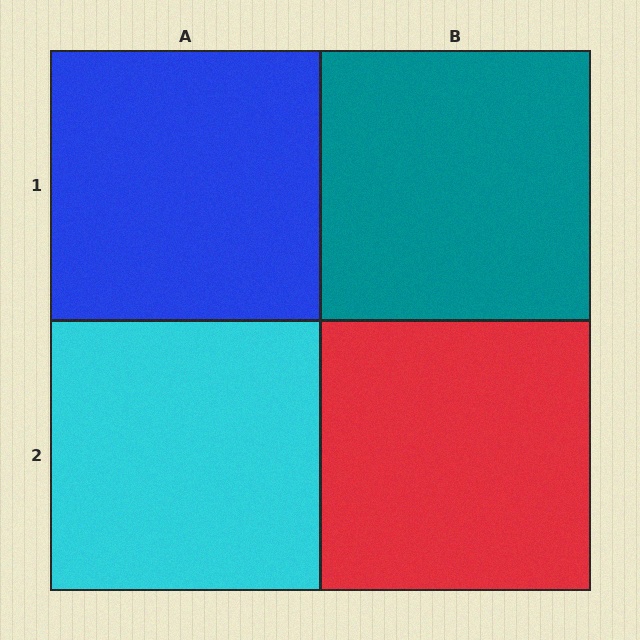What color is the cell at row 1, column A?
Blue.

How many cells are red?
1 cell is red.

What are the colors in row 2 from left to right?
Cyan, red.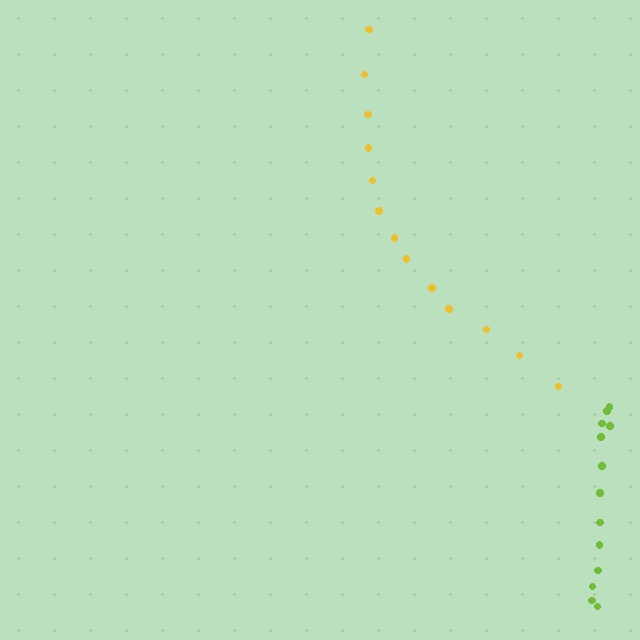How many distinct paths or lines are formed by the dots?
There are 2 distinct paths.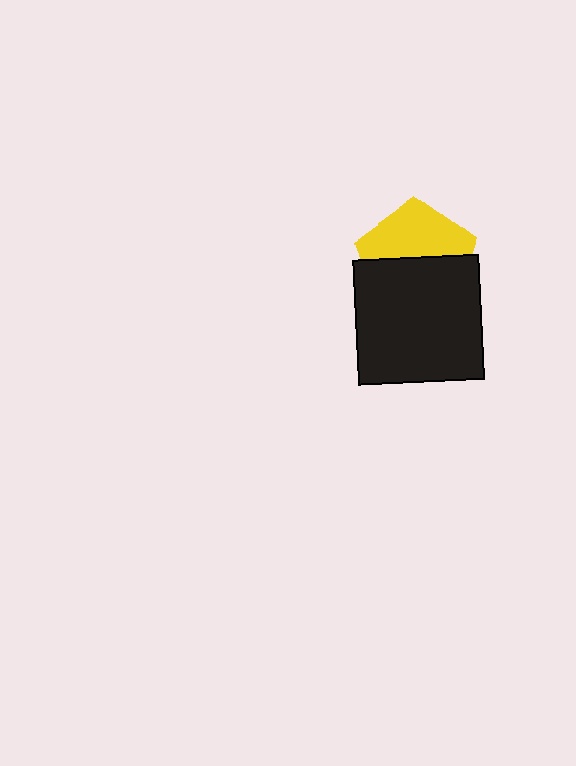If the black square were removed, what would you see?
You would see the complete yellow pentagon.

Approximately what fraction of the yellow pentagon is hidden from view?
Roughly 53% of the yellow pentagon is hidden behind the black square.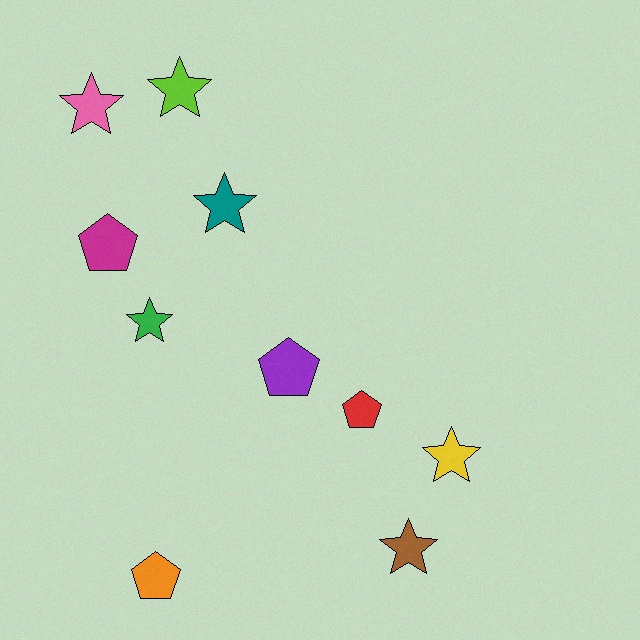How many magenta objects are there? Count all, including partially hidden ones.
There is 1 magenta object.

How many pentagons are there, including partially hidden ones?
There are 4 pentagons.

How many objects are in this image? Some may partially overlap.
There are 10 objects.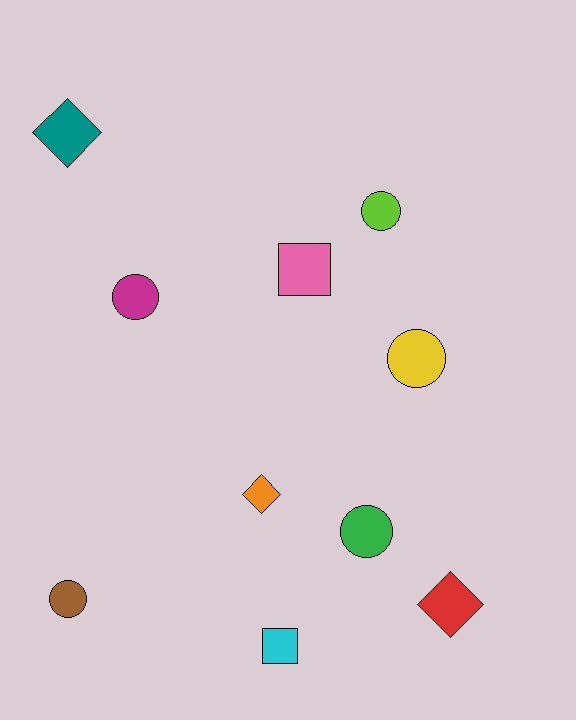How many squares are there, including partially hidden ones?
There are 2 squares.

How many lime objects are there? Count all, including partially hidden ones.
There is 1 lime object.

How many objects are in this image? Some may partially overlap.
There are 10 objects.